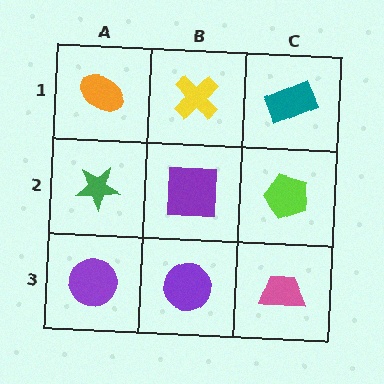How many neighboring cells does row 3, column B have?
3.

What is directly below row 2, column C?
A pink trapezoid.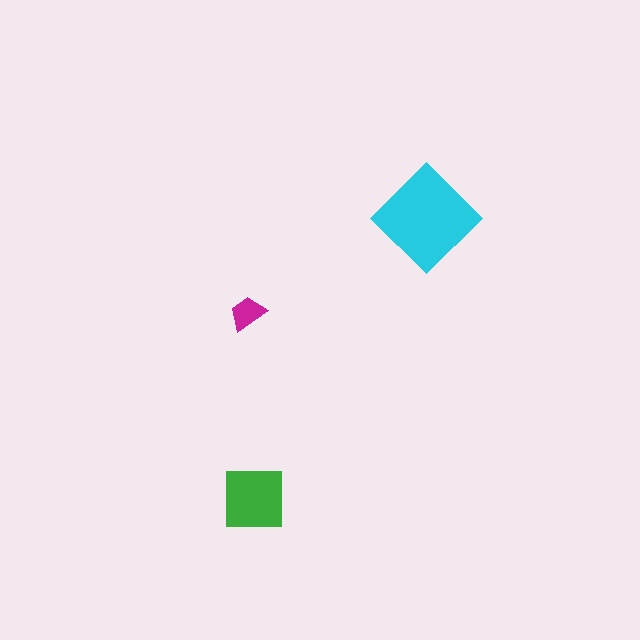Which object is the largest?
The cyan diamond.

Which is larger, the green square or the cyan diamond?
The cyan diamond.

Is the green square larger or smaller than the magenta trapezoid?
Larger.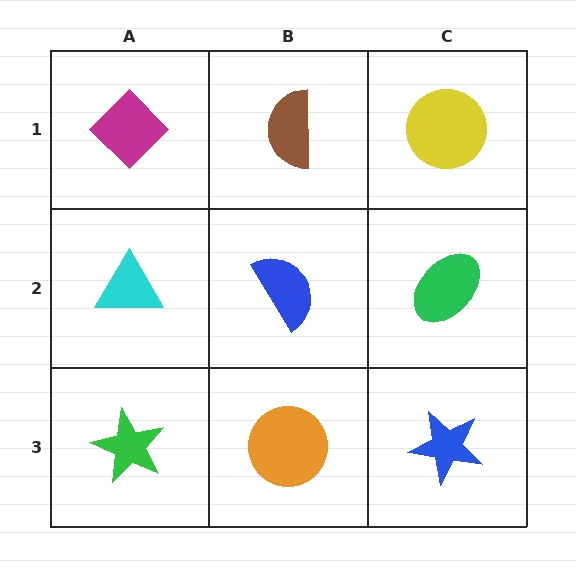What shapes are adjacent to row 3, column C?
A green ellipse (row 2, column C), an orange circle (row 3, column B).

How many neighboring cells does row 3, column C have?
2.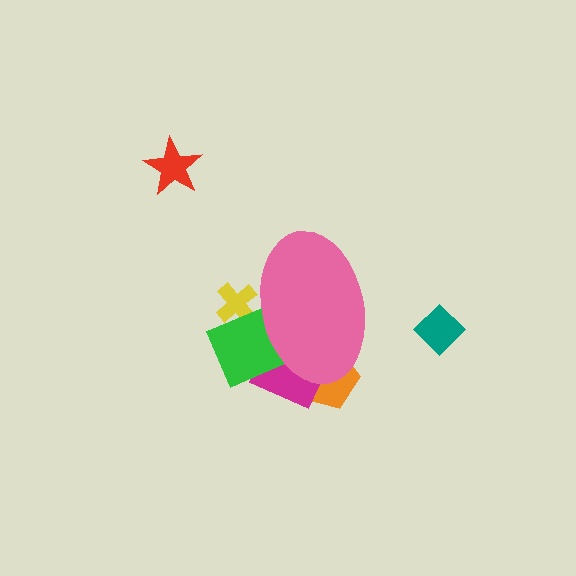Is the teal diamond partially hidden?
No, the teal diamond is fully visible.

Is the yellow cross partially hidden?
Yes, the yellow cross is partially hidden behind the pink ellipse.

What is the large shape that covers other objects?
A pink ellipse.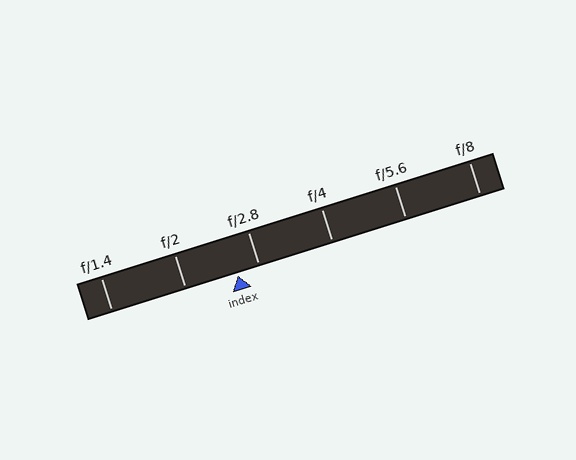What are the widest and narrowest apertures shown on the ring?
The widest aperture shown is f/1.4 and the narrowest is f/8.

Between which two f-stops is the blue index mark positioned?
The index mark is between f/2 and f/2.8.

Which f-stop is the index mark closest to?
The index mark is closest to f/2.8.